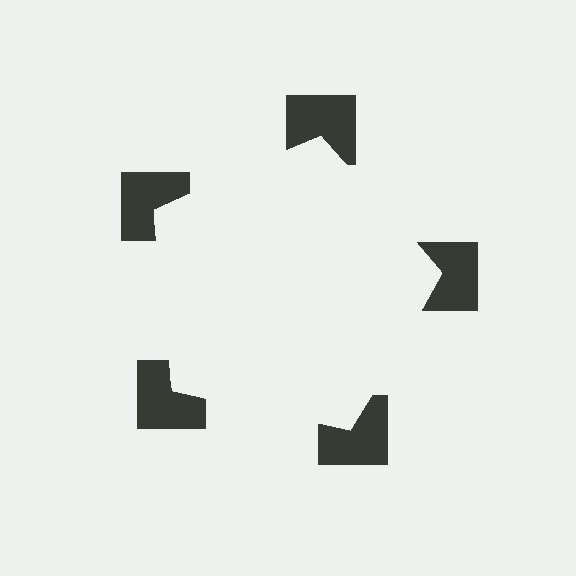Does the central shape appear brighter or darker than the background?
It typically appears slightly brighter than the background, even though no actual brightness change is drawn.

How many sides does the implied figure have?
5 sides.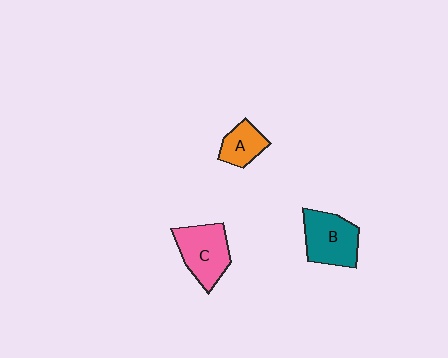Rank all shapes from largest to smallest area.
From largest to smallest: C (pink), B (teal), A (orange).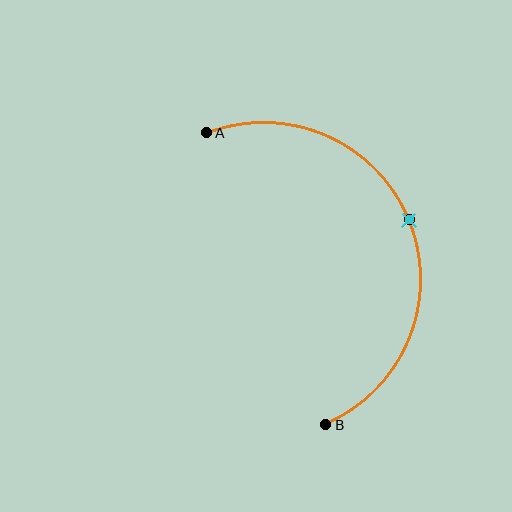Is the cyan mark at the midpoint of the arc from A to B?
Yes. The cyan mark lies on the arc at equal arc-length from both A and B — it is the arc midpoint.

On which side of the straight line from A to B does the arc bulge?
The arc bulges to the right of the straight line connecting A and B.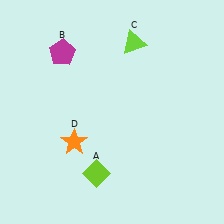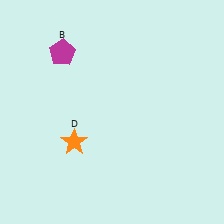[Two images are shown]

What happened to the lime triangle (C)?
The lime triangle (C) was removed in Image 2. It was in the top-right area of Image 1.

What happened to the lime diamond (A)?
The lime diamond (A) was removed in Image 2. It was in the bottom-left area of Image 1.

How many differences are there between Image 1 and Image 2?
There are 2 differences between the two images.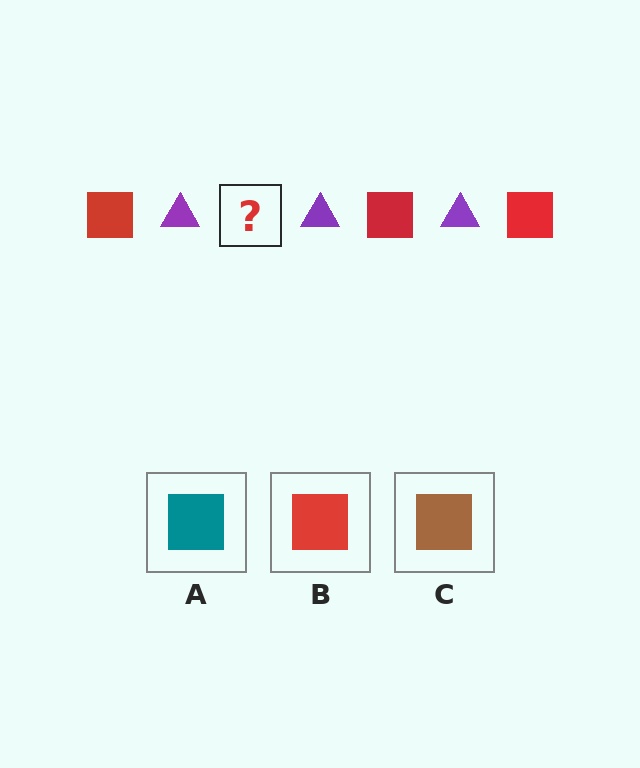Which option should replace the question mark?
Option B.